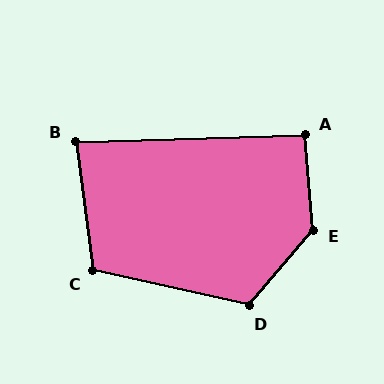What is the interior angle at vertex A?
Approximately 93 degrees (approximately right).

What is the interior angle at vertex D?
Approximately 118 degrees (obtuse).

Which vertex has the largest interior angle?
E, at approximately 135 degrees.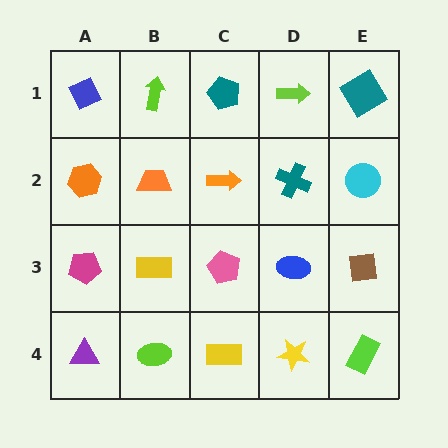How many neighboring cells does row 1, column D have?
3.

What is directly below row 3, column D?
A yellow star.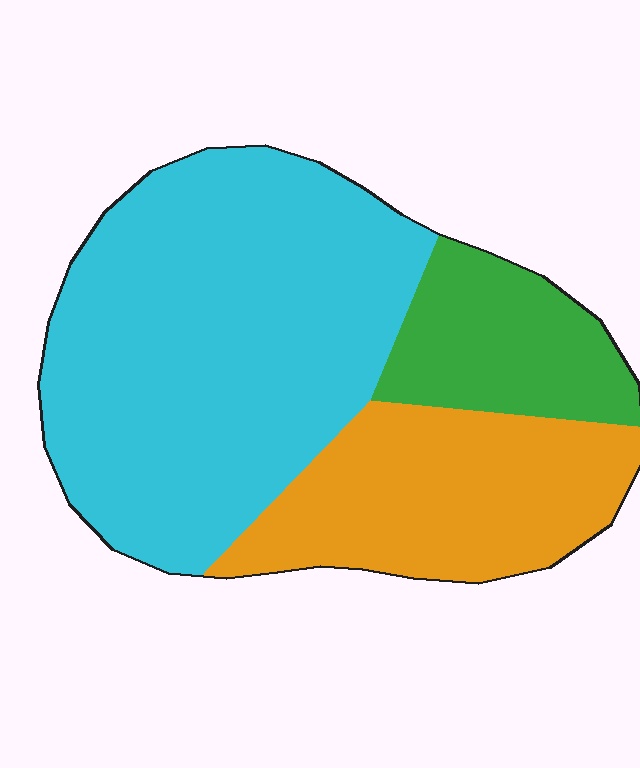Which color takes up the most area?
Cyan, at roughly 55%.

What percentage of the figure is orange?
Orange takes up between a quarter and a half of the figure.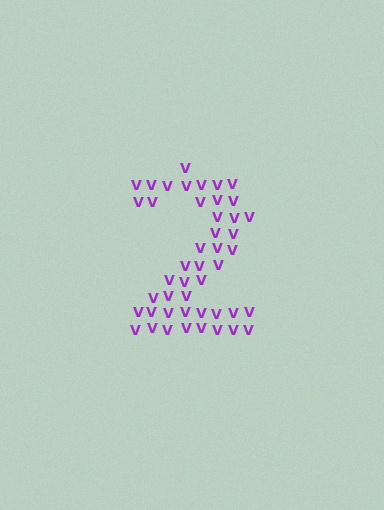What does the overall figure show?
The overall figure shows the digit 2.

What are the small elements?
The small elements are letter V's.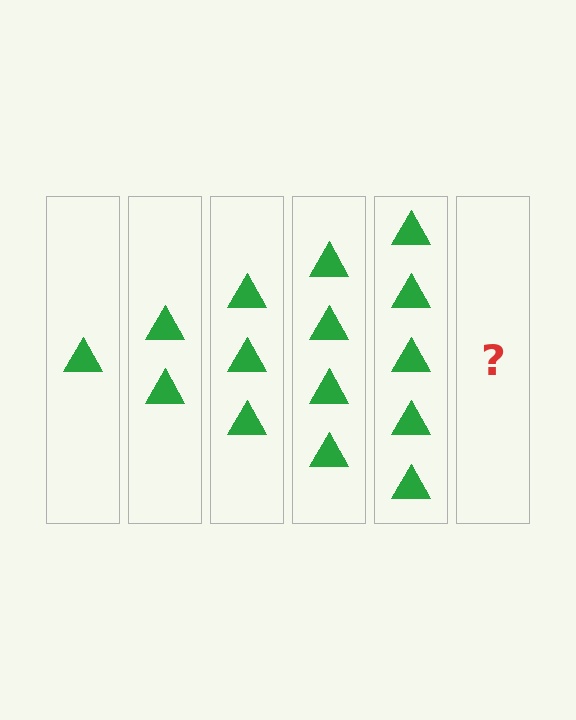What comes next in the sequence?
The next element should be 6 triangles.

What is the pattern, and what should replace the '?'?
The pattern is that each step adds one more triangle. The '?' should be 6 triangles.